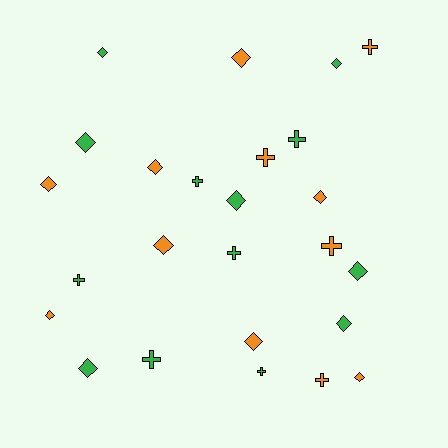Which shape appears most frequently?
Diamond, with 15 objects.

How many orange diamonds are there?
There are 8 orange diamonds.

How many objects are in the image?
There are 25 objects.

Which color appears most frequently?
Green, with 13 objects.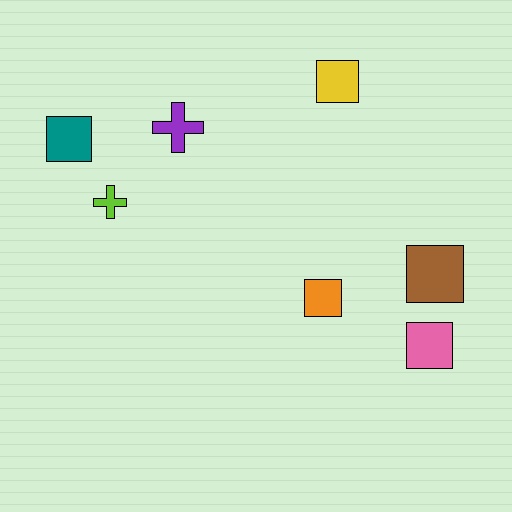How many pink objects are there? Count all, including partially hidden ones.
There is 1 pink object.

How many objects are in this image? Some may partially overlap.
There are 7 objects.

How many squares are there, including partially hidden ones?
There are 5 squares.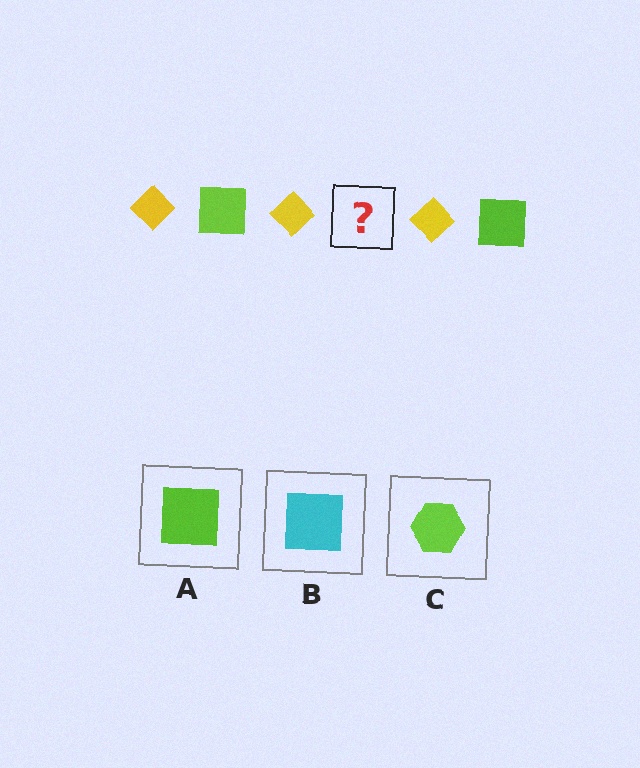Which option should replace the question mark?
Option A.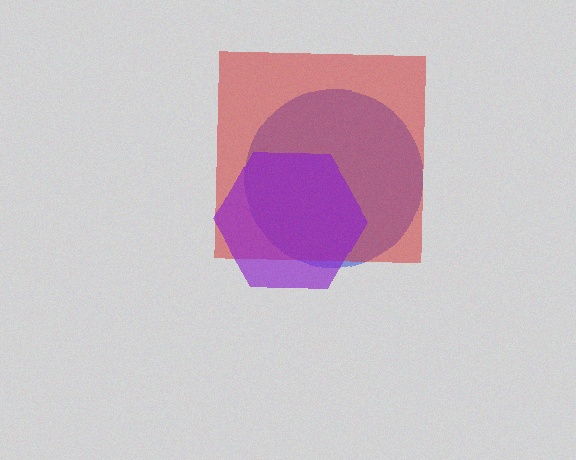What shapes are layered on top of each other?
The layered shapes are: a blue circle, a red square, a purple hexagon.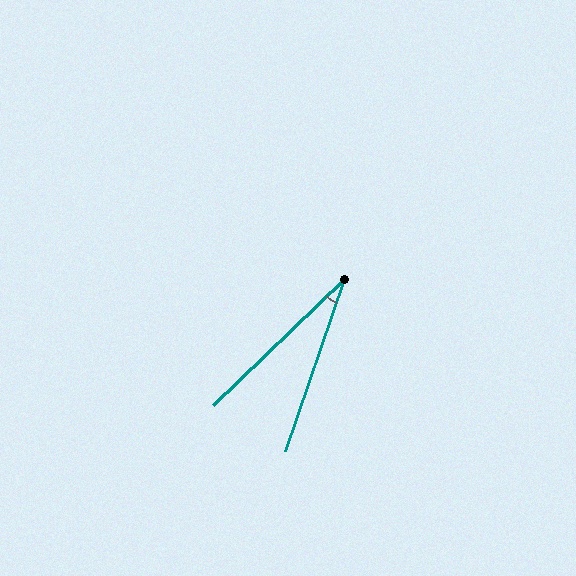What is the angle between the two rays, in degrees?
Approximately 27 degrees.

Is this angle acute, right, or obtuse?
It is acute.